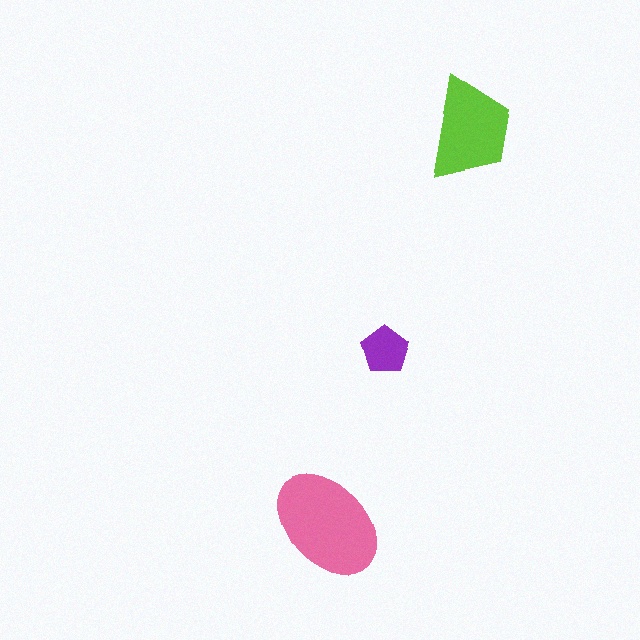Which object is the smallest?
The purple pentagon.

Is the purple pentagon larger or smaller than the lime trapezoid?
Smaller.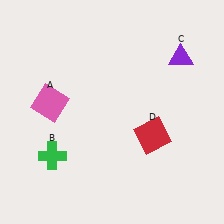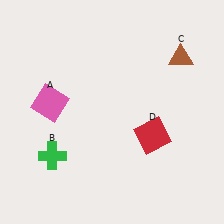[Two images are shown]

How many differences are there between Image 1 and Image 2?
There is 1 difference between the two images.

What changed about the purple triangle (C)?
In Image 1, C is purple. In Image 2, it changed to brown.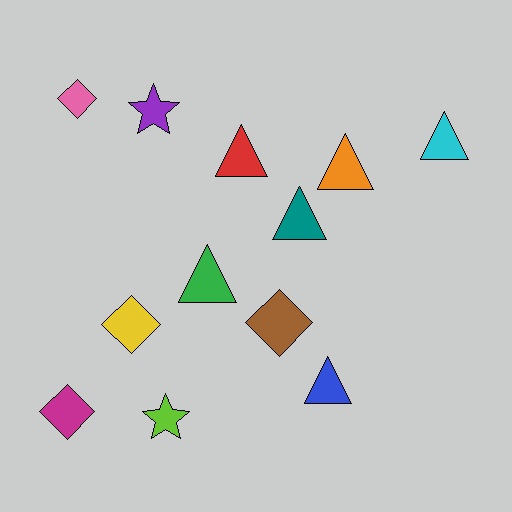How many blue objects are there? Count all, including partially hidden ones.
There is 1 blue object.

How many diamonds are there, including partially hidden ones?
There are 4 diamonds.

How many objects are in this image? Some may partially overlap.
There are 12 objects.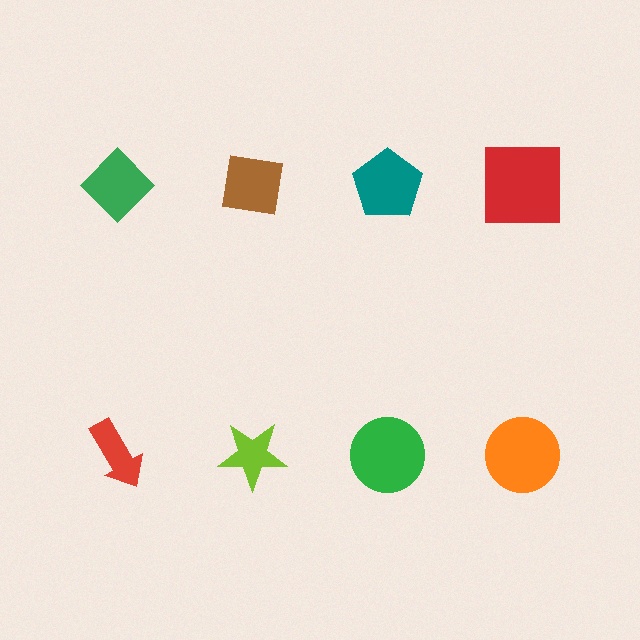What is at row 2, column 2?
A lime star.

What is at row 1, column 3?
A teal pentagon.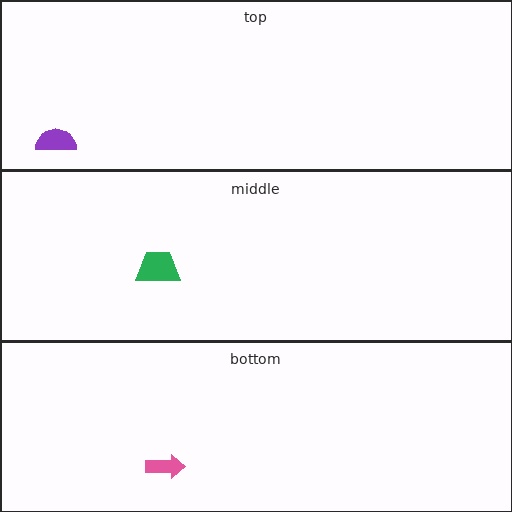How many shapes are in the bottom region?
1.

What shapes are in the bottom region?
The pink arrow.